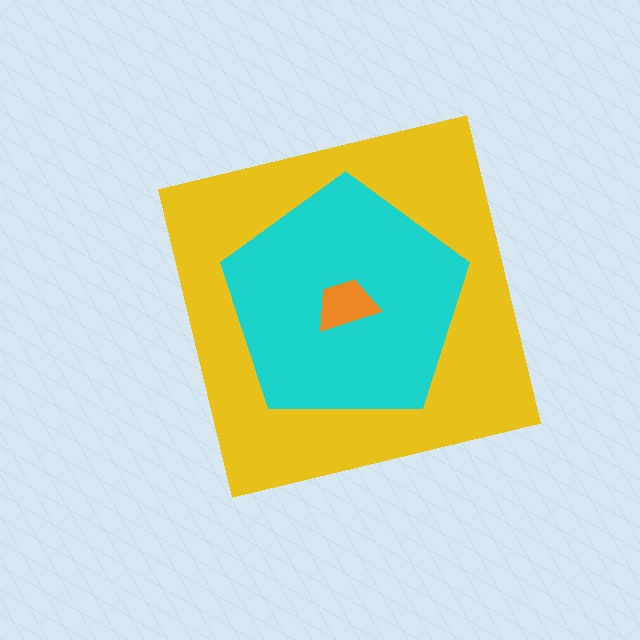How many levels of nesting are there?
3.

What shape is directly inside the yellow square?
The cyan pentagon.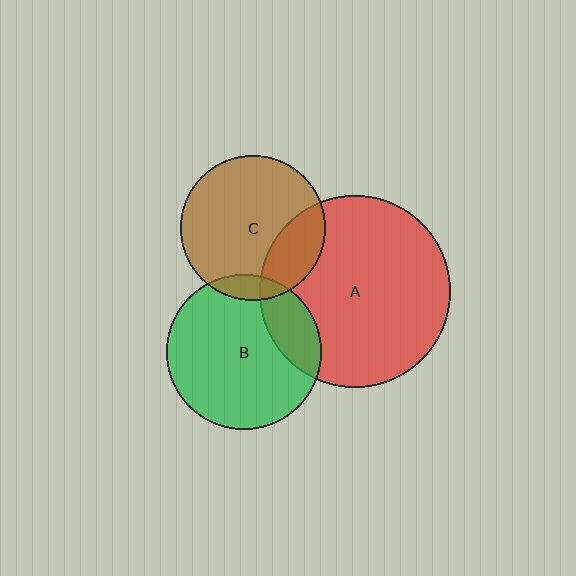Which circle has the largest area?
Circle A (red).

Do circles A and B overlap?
Yes.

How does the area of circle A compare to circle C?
Approximately 1.7 times.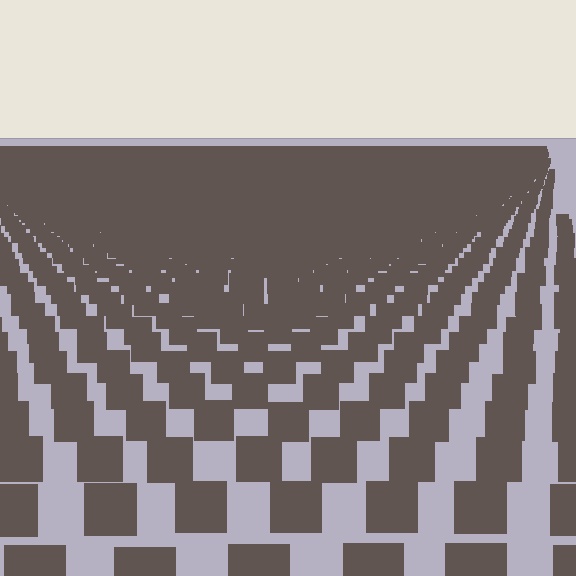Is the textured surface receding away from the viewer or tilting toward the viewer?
The surface is receding away from the viewer. Texture elements get smaller and denser toward the top.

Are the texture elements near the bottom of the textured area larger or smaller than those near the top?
Larger. Near the bottom, elements are closer to the viewer and appear at a bigger on-screen size.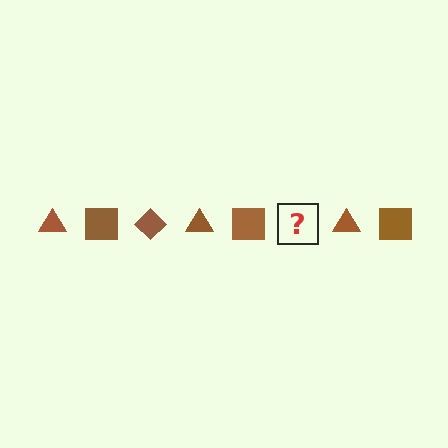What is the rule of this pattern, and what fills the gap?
The rule is that the pattern cycles through triangle, square, diamond shapes in brown. The gap should be filled with a brown diamond.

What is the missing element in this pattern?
The missing element is a brown diamond.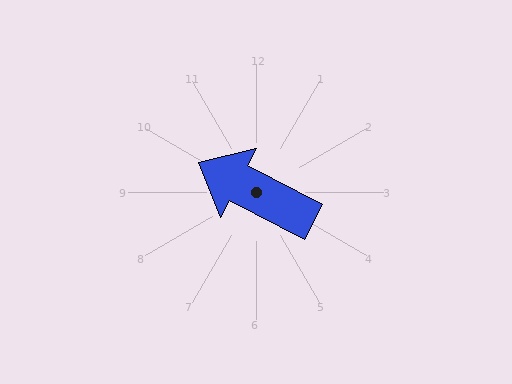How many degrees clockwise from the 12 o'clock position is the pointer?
Approximately 297 degrees.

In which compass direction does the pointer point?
Northwest.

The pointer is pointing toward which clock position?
Roughly 10 o'clock.